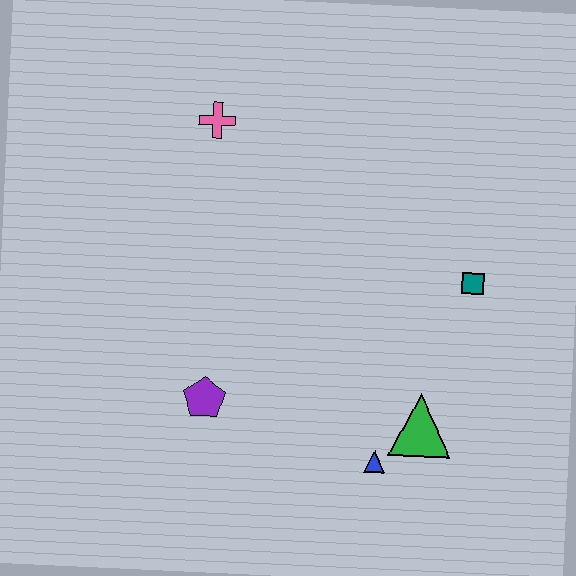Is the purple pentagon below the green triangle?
No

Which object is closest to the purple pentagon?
The blue triangle is closest to the purple pentagon.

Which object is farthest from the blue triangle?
The pink cross is farthest from the blue triangle.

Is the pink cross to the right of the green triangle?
No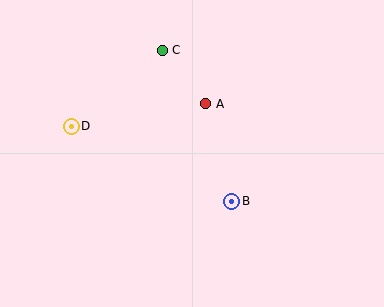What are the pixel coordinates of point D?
Point D is at (71, 126).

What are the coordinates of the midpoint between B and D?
The midpoint between B and D is at (151, 164).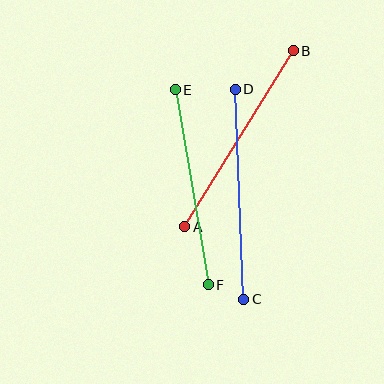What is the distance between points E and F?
The distance is approximately 198 pixels.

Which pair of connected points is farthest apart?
Points C and D are farthest apart.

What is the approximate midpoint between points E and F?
The midpoint is at approximately (192, 187) pixels.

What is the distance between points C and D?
The distance is approximately 210 pixels.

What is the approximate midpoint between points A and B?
The midpoint is at approximately (239, 139) pixels.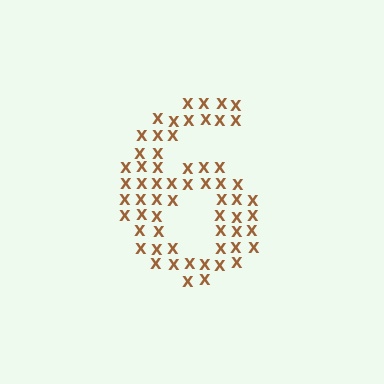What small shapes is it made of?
It is made of small letter X's.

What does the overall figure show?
The overall figure shows the digit 6.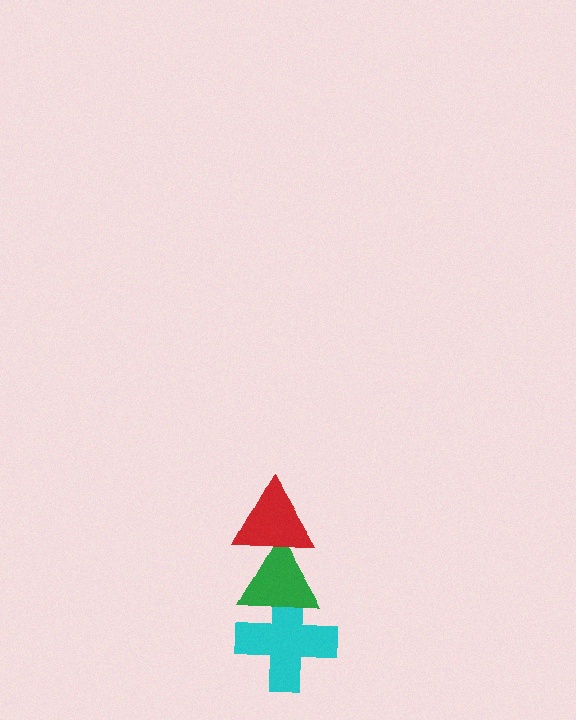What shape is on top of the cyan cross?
The green triangle is on top of the cyan cross.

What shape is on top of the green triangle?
The red triangle is on top of the green triangle.